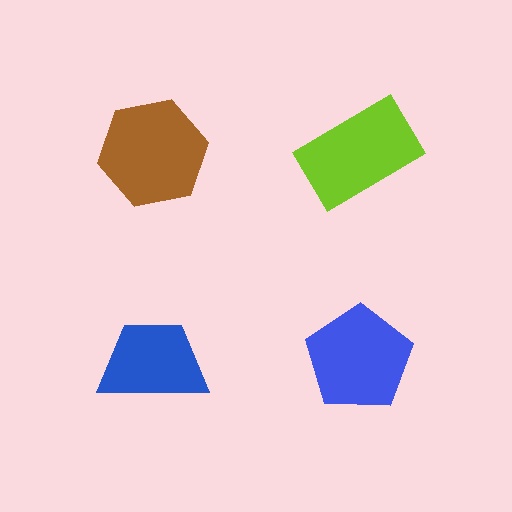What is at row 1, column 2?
A lime rectangle.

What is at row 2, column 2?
A blue pentagon.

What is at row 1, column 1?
A brown hexagon.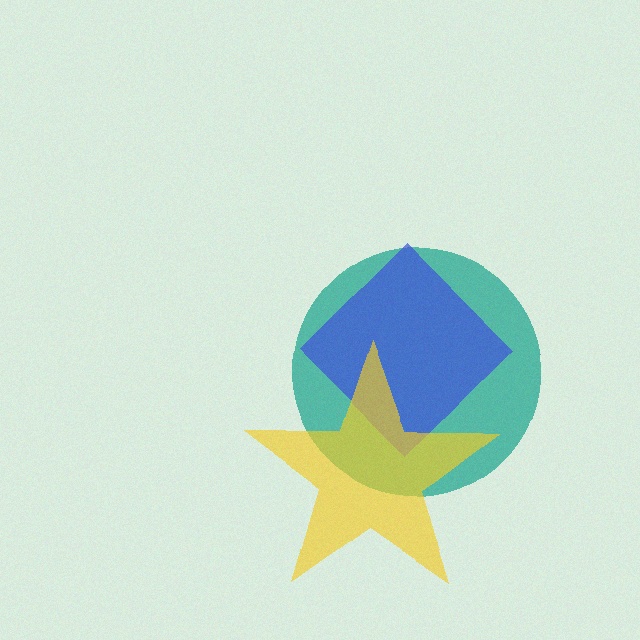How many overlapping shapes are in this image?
There are 3 overlapping shapes in the image.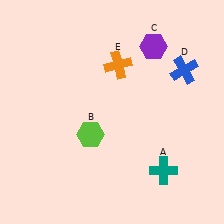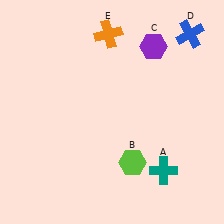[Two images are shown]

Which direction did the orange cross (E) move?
The orange cross (E) moved up.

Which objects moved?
The objects that moved are: the lime hexagon (B), the blue cross (D), the orange cross (E).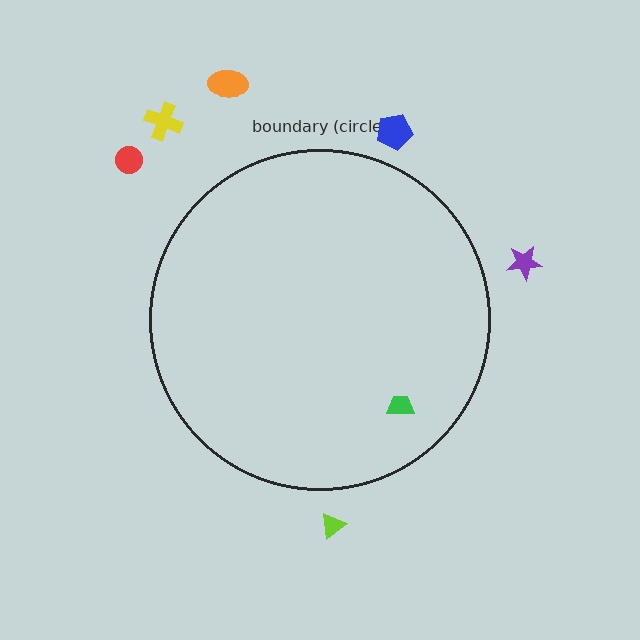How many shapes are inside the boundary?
1 inside, 6 outside.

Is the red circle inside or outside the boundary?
Outside.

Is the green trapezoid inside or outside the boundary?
Inside.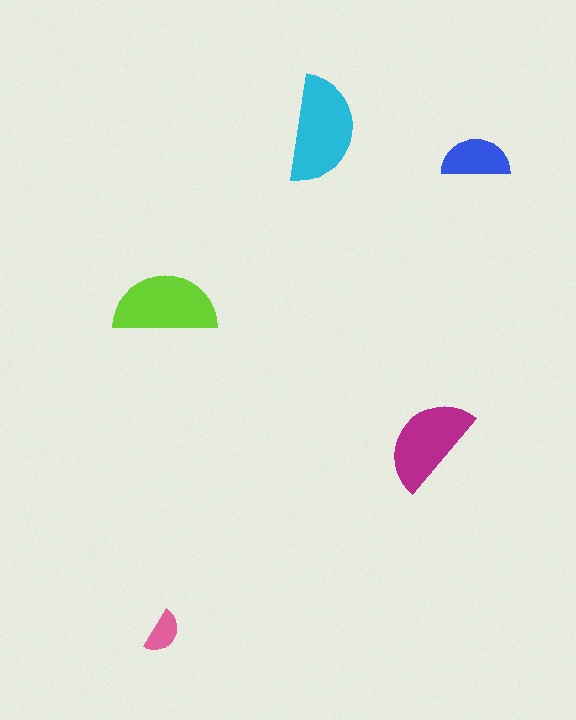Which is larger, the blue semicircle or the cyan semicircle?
The cyan one.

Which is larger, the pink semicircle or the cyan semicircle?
The cyan one.